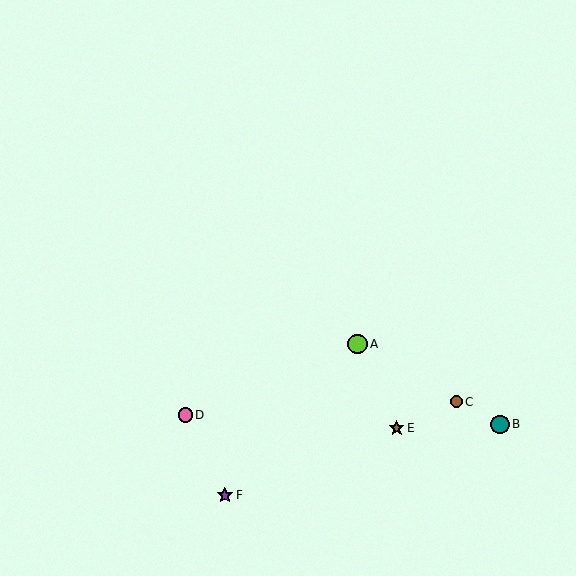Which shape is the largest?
The lime circle (labeled A) is the largest.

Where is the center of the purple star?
The center of the purple star is at (225, 495).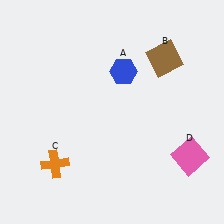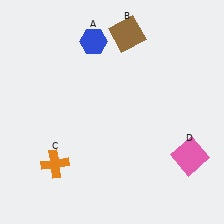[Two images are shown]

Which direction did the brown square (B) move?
The brown square (B) moved left.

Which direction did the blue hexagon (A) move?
The blue hexagon (A) moved left.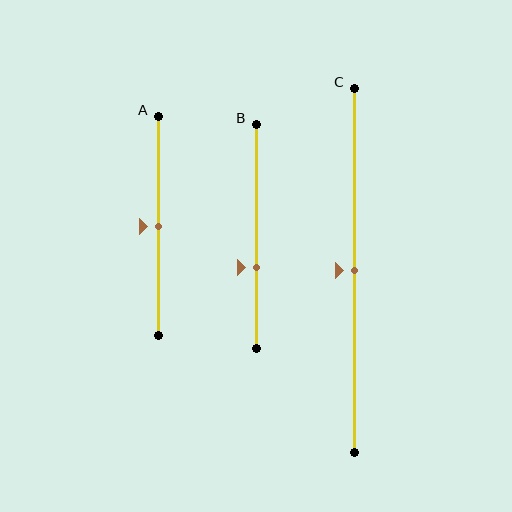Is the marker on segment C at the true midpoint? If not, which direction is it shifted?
Yes, the marker on segment C is at the true midpoint.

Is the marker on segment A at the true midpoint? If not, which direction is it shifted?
Yes, the marker on segment A is at the true midpoint.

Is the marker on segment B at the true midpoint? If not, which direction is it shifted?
No, the marker on segment B is shifted downward by about 14% of the segment length.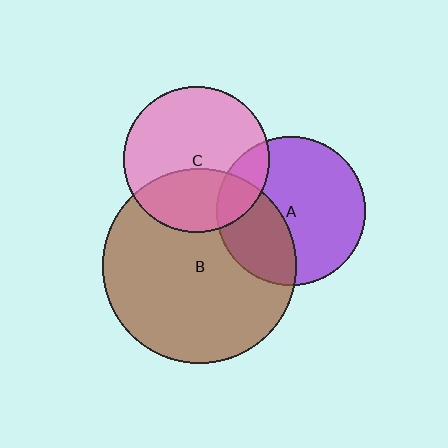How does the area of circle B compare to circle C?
Approximately 1.8 times.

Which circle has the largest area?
Circle B (brown).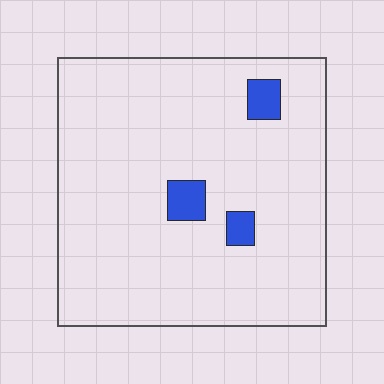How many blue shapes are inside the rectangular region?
3.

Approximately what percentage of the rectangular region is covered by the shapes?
Approximately 5%.